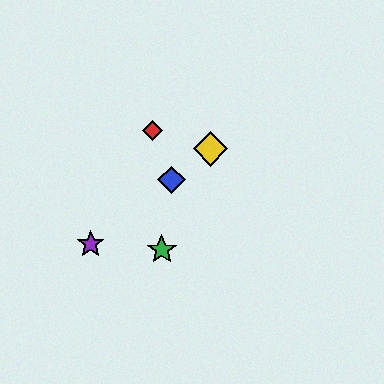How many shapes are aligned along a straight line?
3 shapes (the blue diamond, the yellow diamond, the purple star) are aligned along a straight line.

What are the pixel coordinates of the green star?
The green star is at (162, 250).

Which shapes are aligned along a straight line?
The blue diamond, the yellow diamond, the purple star are aligned along a straight line.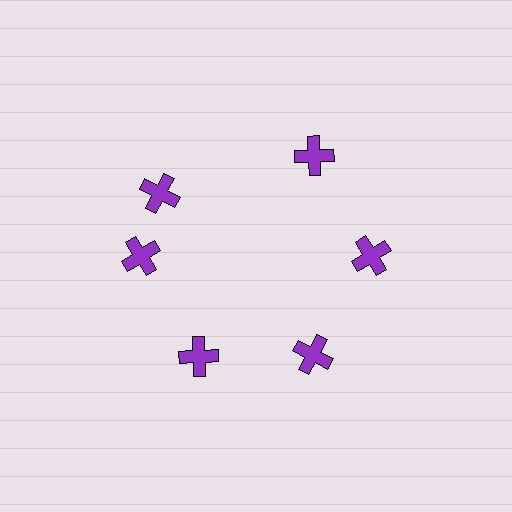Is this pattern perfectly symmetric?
No. The 6 purple crosses are arranged in a ring, but one element near the 11 o'clock position is rotated out of alignment along the ring, breaking the 6-fold rotational symmetry.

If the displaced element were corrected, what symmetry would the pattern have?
It would have 6-fold rotational symmetry — the pattern would map onto itself every 60 degrees.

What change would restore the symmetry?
The symmetry would be restored by rotating it back into even spacing with its neighbors so that all 6 crosses sit at equal angles and equal distance from the center.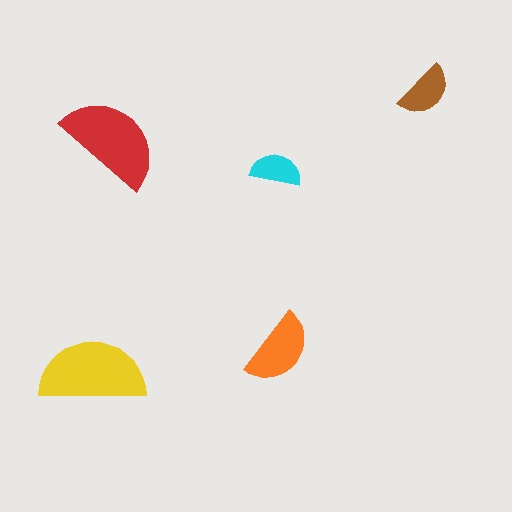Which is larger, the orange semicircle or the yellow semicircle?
The yellow one.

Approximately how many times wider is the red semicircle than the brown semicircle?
About 2 times wider.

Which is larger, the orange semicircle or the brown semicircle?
The orange one.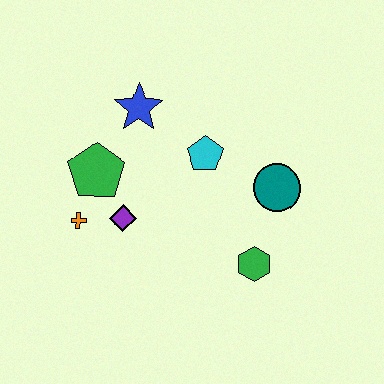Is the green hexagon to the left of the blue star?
No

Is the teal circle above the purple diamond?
Yes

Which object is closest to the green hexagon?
The teal circle is closest to the green hexagon.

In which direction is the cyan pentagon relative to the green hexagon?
The cyan pentagon is above the green hexagon.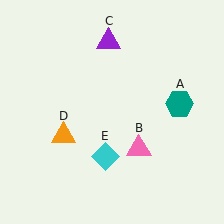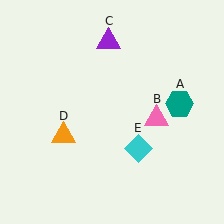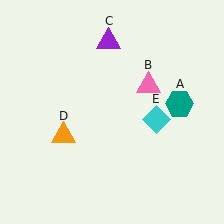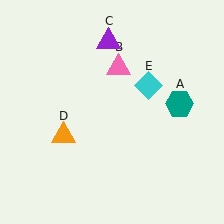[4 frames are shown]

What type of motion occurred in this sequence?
The pink triangle (object B), cyan diamond (object E) rotated counterclockwise around the center of the scene.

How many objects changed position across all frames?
2 objects changed position: pink triangle (object B), cyan diamond (object E).